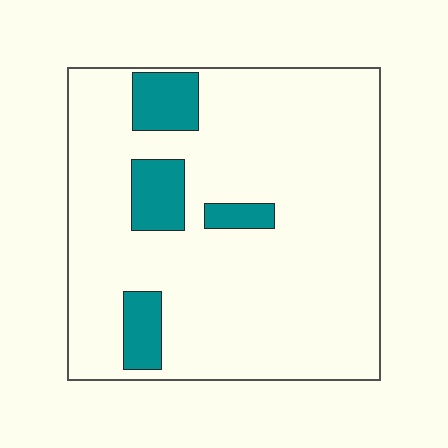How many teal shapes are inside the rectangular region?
4.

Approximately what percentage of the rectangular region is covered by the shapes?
Approximately 15%.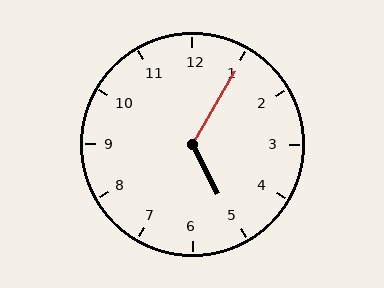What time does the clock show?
5:05.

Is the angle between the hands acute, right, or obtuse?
It is obtuse.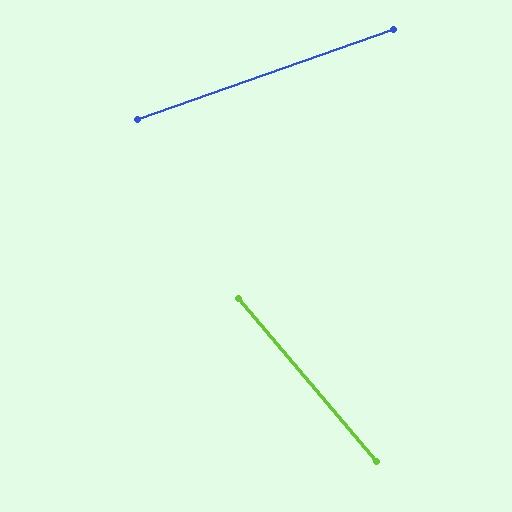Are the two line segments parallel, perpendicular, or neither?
Neither parallel nor perpendicular — they differ by about 69°.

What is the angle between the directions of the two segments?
Approximately 69 degrees.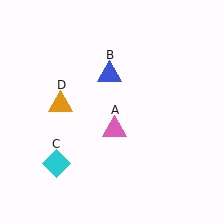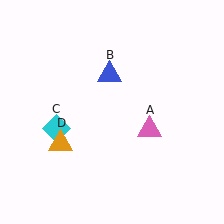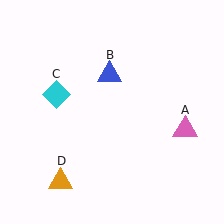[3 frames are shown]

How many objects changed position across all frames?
3 objects changed position: pink triangle (object A), cyan diamond (object C), orange triangle (object D).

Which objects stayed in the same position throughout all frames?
Blue triangle (object B) remained stationary.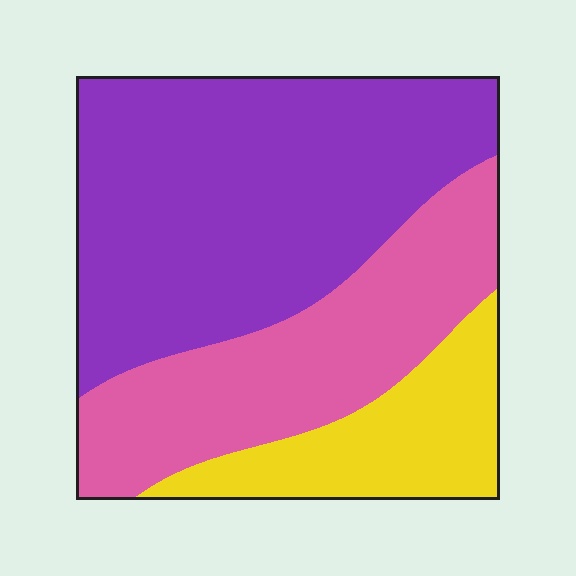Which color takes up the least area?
Yellow, at roughly 20%.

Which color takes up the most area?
Purple, at roughly 50%.